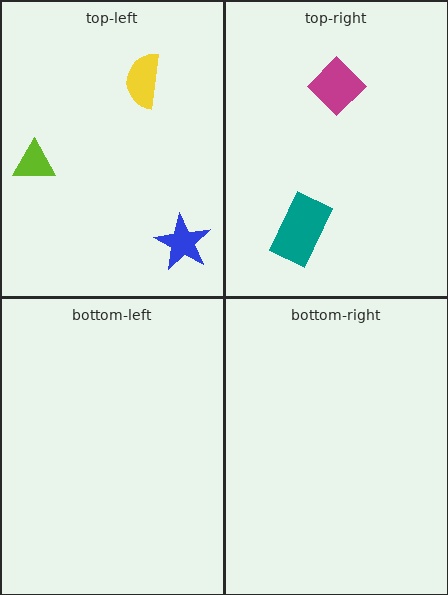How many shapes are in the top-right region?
2.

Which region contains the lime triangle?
The top-left region.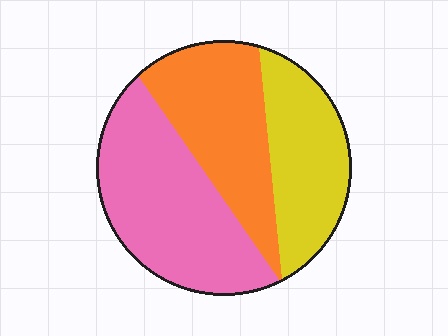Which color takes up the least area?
Yellow, at roughly 25%.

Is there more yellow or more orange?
Orange.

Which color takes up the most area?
Pink, at roughly 40%.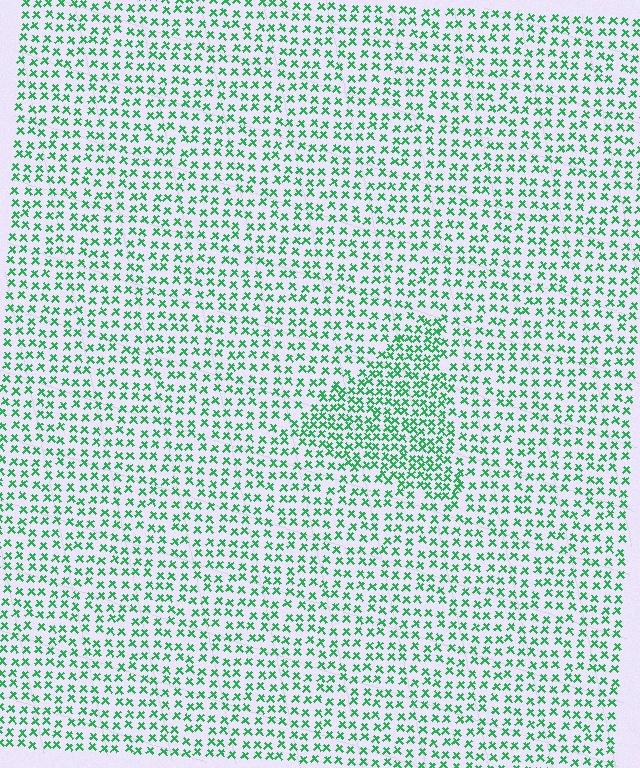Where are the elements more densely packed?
The elements are more densely packed inside the triangle boundary.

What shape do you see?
I see a triangle.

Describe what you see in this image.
The image contains small green elements arranged at two different densities. A triangle-shaped region is visible where the elements are more densely packed than the surrounding area.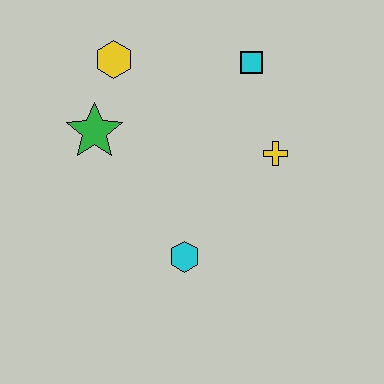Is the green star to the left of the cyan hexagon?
Yes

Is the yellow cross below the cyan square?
Yes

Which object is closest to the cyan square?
The yellow cross is closest to the cyan square.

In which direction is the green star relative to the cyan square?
The green star is to the left of the cyan square.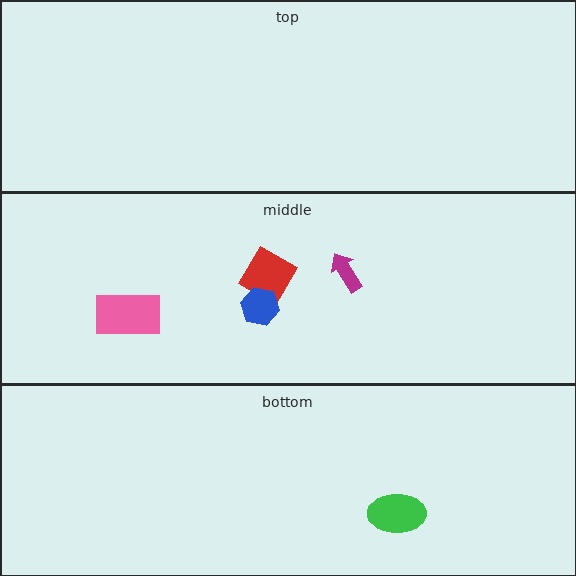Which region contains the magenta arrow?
The middle region.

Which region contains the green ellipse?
The bottom region.